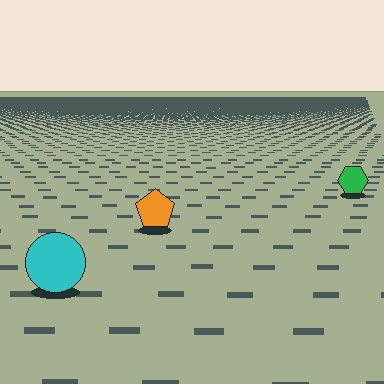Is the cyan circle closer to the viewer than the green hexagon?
Yes. The cyan circle is closer — you can tell from the texture gradient: the ground texture is coarser near it.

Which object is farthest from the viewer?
The green hexagon is farthest from the viewer. It appears smaller and the ground texture around it is denser.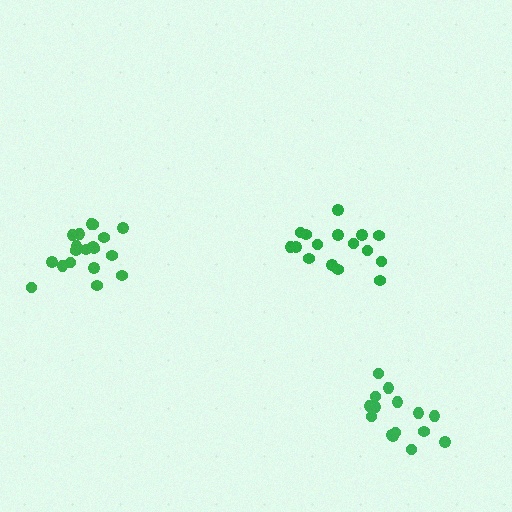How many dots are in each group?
Group 1: 15 dots, Group 2: 16 dots, Group 3: 19 dots (50 total).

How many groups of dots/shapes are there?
There are 3 groups.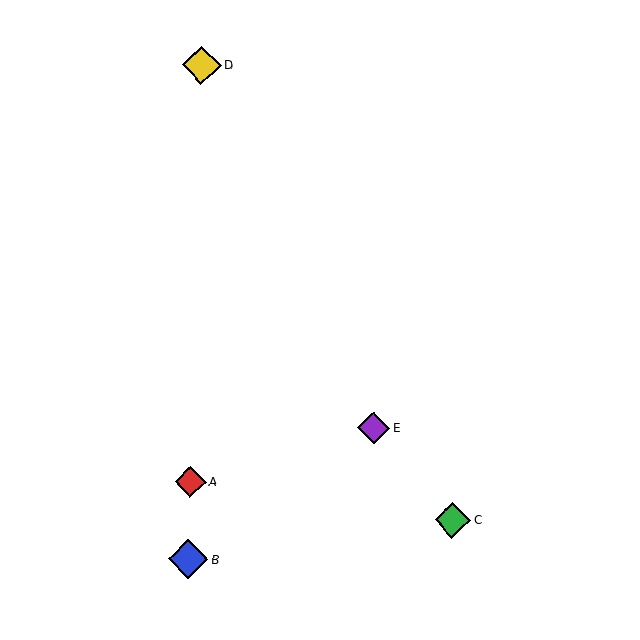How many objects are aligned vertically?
3 objects (A, B, D) are aligned vertically.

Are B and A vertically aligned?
Yes, both are at x≈188.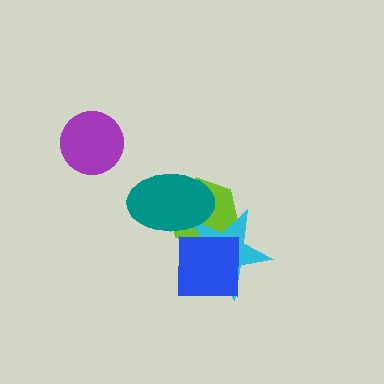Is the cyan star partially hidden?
Yes, it is partially covered by another shape.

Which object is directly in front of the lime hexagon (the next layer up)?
The cyan star is directly in front of the lime hexagon.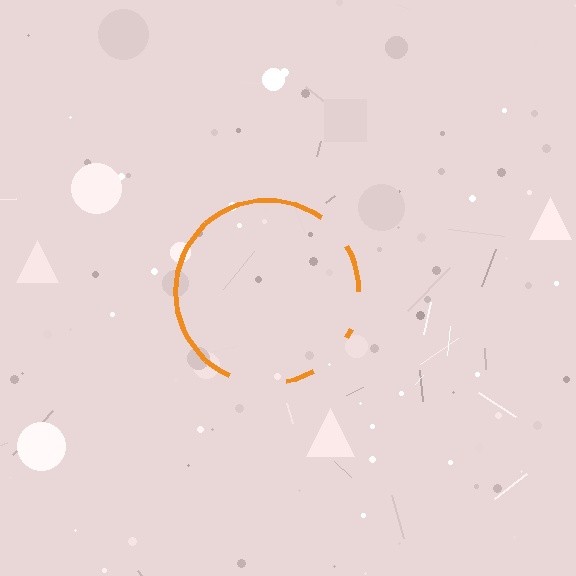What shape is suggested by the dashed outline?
The dashed outline suggests a circle.